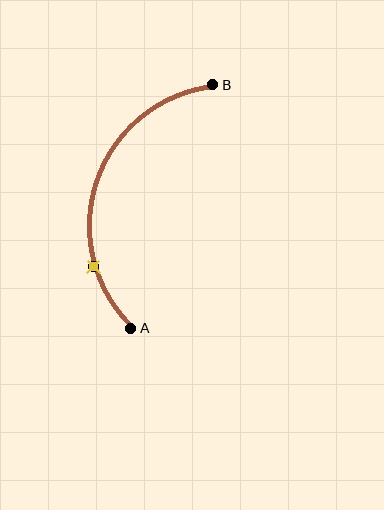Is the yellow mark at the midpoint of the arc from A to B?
No. The yellow mark lies on the arc but is closer to endpoint A. The arc midpoint would be at the point on the curve equidistant along the arc from both A and B.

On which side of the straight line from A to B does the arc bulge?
The arc bulges to the left of the straight line connecting A and B.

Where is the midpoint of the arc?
The arc midpoint is the point on the curve farthest from the straight line joining A and B. It sits to the left of that line.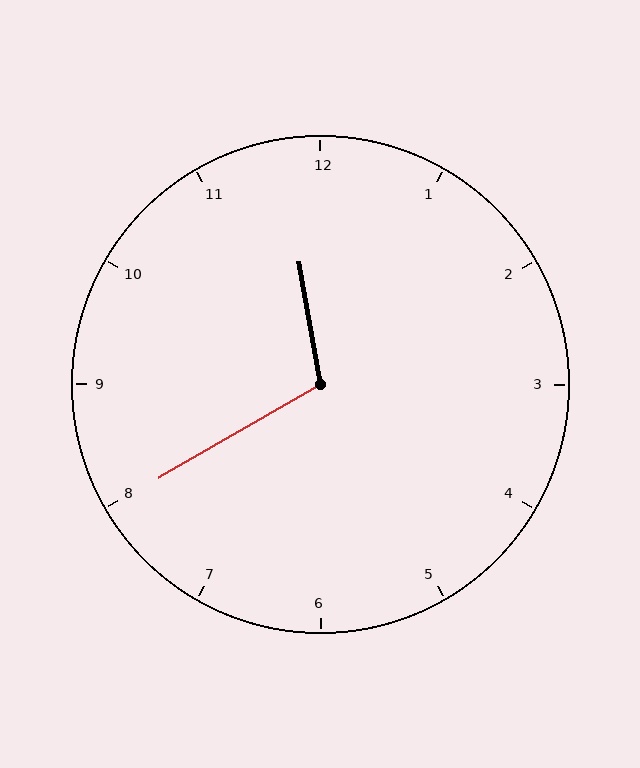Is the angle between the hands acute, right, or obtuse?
It is obtuse.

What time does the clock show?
11:40.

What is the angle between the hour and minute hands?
Approximately 110 degrees.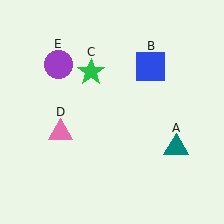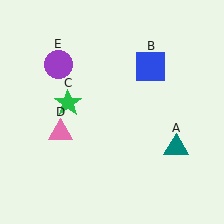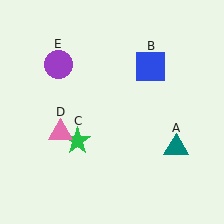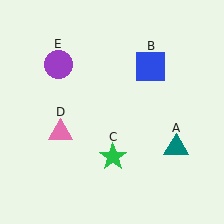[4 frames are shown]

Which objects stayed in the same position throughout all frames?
Teal triangle (object A) and blue square (object B) and pink triangle (object D) and purple circle (object E) remained stationary.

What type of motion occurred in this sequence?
The green star (object C) rotated counterclockwise around the center of the scene.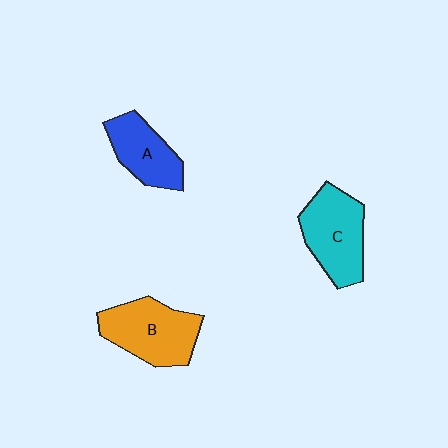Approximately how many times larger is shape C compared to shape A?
Approximately 1.3 times.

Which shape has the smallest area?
Shape A (blue).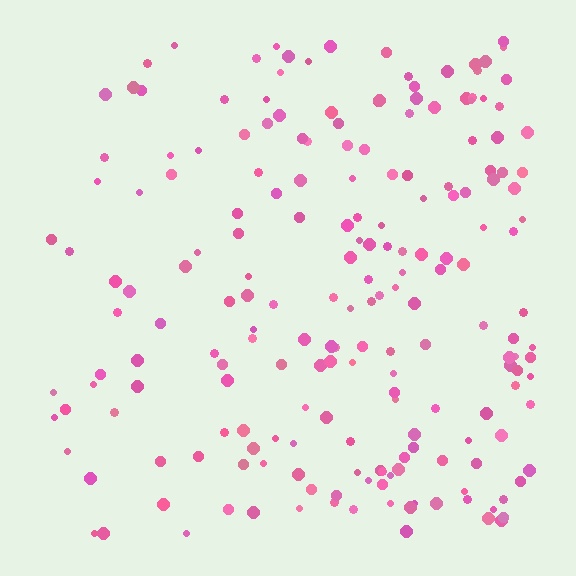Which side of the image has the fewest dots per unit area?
The left.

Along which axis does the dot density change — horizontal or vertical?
Horizontal.